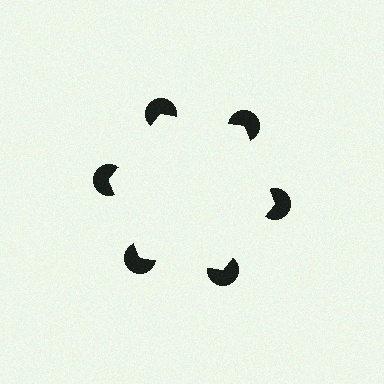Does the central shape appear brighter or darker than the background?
It typically appears slightly brighter than the background, even though no actual brightness change is drawn.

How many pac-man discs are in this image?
There are 6 — one at each vertex of the illusory hexagon.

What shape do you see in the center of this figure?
An illusory hexagon — its edges are inferred from the aligned wedge cuts in the pac-man discs, not physically drawn.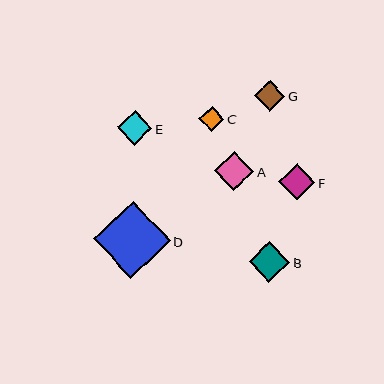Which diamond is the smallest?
Diamond C is the smallest with a size of approximately 25 pixels.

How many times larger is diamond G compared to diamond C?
Diamond G is approximately 1.2 times the size of diamond C.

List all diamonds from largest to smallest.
From largest to smallest: D, B, A, F, E, G, C.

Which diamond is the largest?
Diamond D is the largest with a size of approximately 77 pixels.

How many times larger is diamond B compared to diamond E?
Diamond B is approximately 1.2 times the size of diamond E.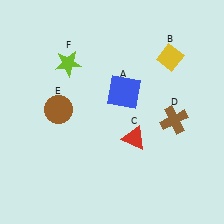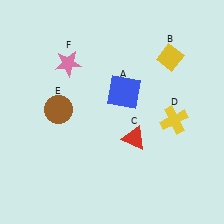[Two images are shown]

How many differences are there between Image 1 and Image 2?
There are 2 differences between the two images.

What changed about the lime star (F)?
In Image 1, F is lime. In Image 2, it changed to pink.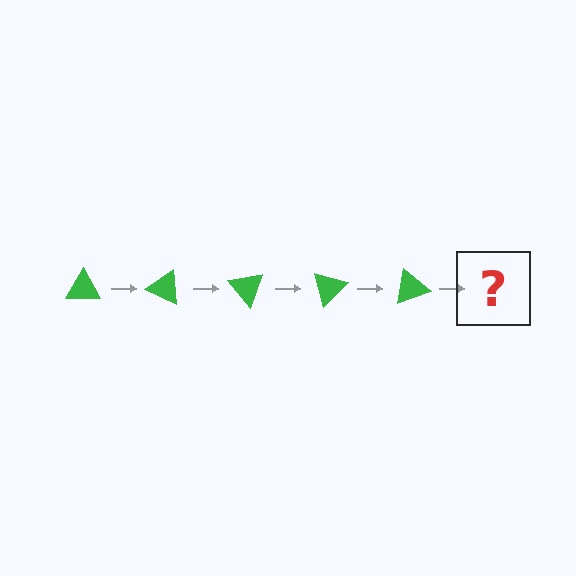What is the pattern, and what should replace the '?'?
The pattern is that the triangle rotates 25 degrees each step. The '?' should be a green triangle rotated 125 degrees.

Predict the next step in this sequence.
The next step is a green triangle rotated 125 degrees.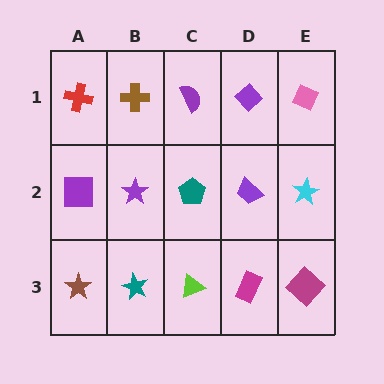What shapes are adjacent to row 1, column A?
A purple square (row 2, column A), a brown cross (row 1, column B).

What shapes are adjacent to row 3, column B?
A purple star (row 2, column B), a brown star (row 3, column A), a lime triangle (row 3, column C).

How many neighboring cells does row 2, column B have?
4.